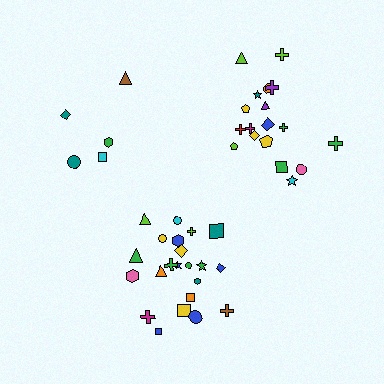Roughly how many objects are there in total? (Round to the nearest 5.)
Roughly 45 objects in total.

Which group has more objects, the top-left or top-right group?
The top-right group.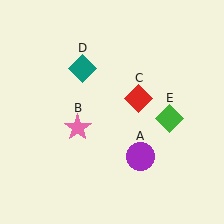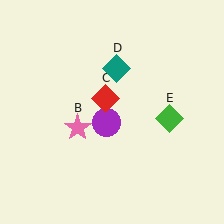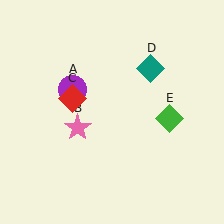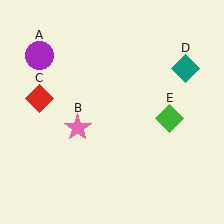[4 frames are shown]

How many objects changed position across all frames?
3 objects changed position: purple circle (object A), red diamond (object C), teal diamond (object D).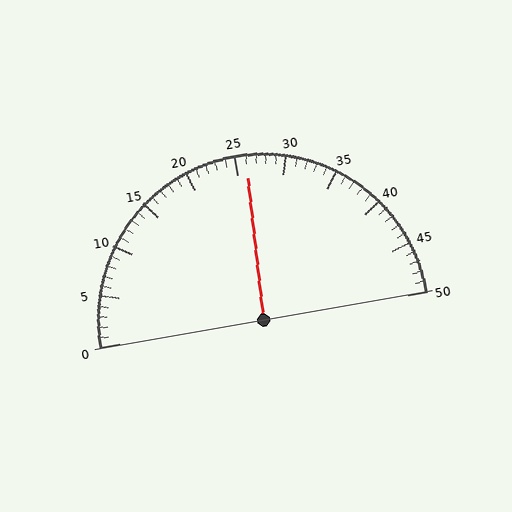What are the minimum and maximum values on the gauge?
The gauge ranges from 0 to 50.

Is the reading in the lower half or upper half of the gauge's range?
The reading is in the upper half of the range (0 to 50).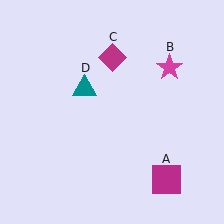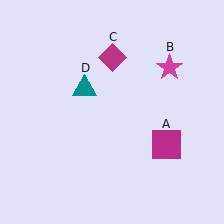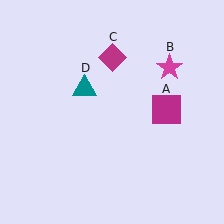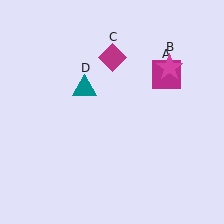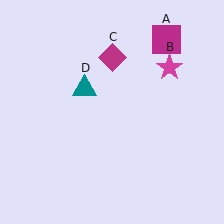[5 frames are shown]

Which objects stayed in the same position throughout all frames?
Magenta star (object B) and magenta diamond (object C) and teal triangle (object D) remained stationary.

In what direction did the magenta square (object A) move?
The magenta square (object A) moved up.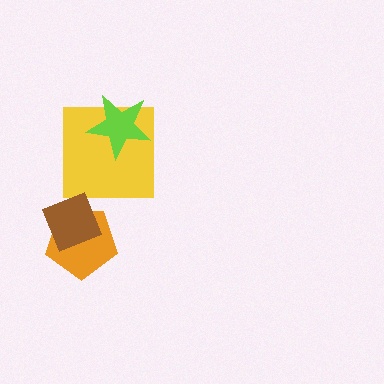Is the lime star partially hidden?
No, no other shape covers it.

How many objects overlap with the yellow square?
1 object overlaps with the yellow square.